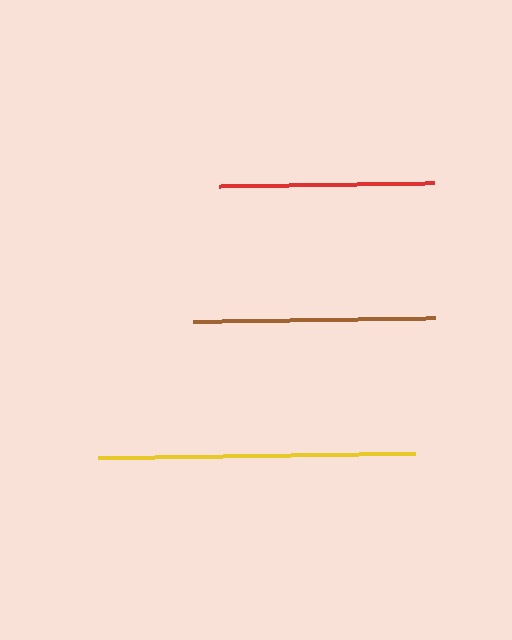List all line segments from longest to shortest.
From longest to shortest: yellow, brown, red.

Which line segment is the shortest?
The red line is the shortest at approximately 215 pixels.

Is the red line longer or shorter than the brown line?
The brown line is longer than the red line.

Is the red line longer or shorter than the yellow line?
The yellow line is longer than the red line.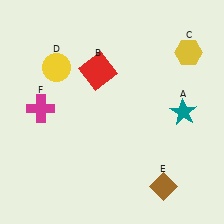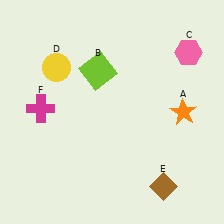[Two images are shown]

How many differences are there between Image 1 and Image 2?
There are 3 differences between the two images.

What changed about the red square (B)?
In Image 1, B is red. In Image 2, it changed to lime.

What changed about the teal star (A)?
In Image 1, A is teal. In Image 2, it changed to orange.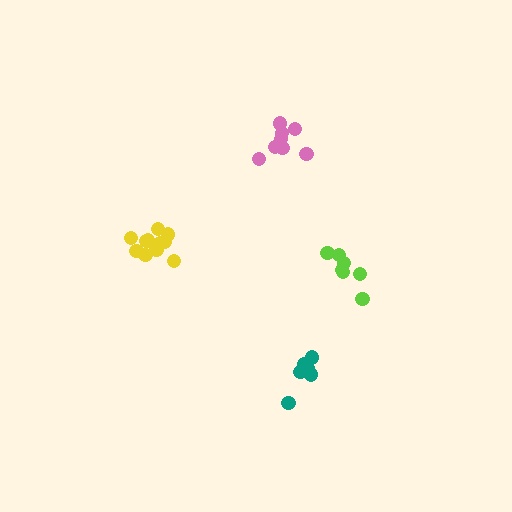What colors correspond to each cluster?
The clusters are colored: yellow, pink, teal, lime.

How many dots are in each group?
Group 1: 11 dots, Group 2: 8 dots, Group 3: 8 dots, Group 4: 7 dots (34 total).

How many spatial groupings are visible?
There are 4 spatial groupings.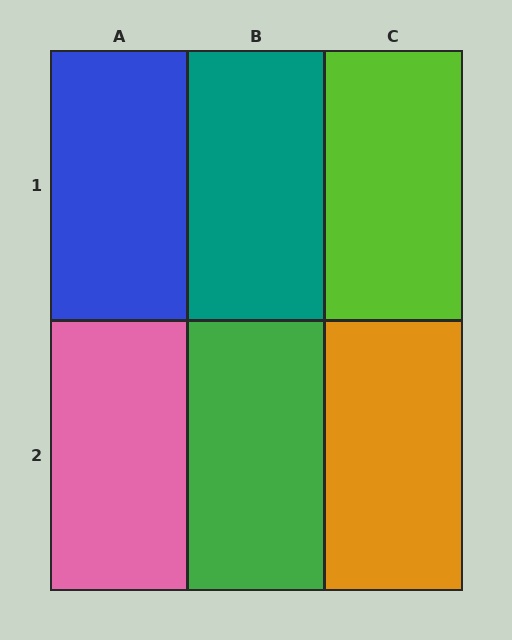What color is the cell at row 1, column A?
Blue.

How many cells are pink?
1 cell is pink.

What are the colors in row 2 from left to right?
Pink, green, orange.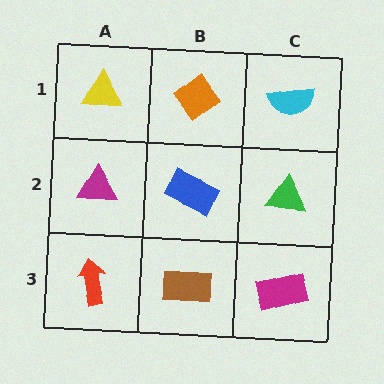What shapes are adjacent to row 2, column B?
An orange diamond (row 1, column B), a brown rectangle (row 3, column B), a magenta triangle (row 2, column A), a green triangle (row 2, column C).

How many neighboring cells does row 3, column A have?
2.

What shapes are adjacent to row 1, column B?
A blue rectangle (row 2, column B), a yellow triangle (row 1, column A), a cyan semicircle (row 1, column C).